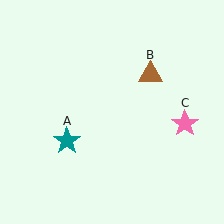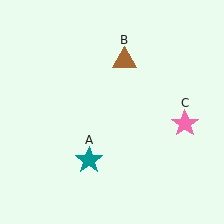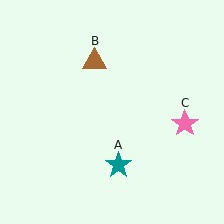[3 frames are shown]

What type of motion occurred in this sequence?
The teal star (object A), brown triangle (object B) rotated counterclockwise around the center of the scene.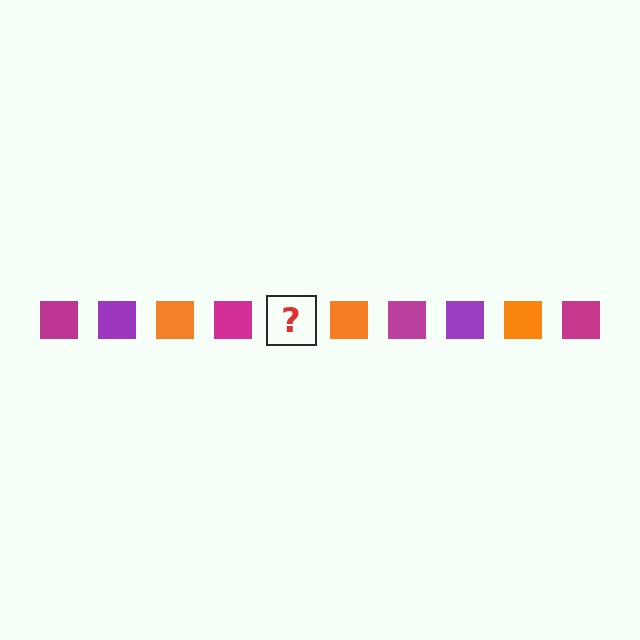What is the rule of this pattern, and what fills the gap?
The rule is that the pattern cycles through magenta, purple, orange squares. The gap should be filled with a purple square.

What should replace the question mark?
The question mark should be replaced with a purple square.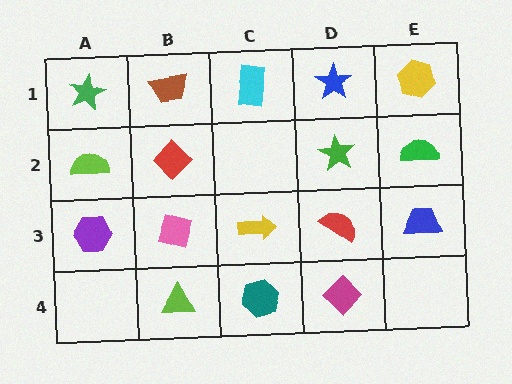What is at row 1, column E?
A yellow hexagon.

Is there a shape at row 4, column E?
No, that cell is empty.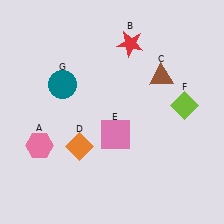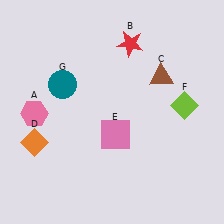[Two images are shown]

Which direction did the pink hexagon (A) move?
The pink hexagon (A) moved up.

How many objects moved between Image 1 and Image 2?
2 objects moved between the two images.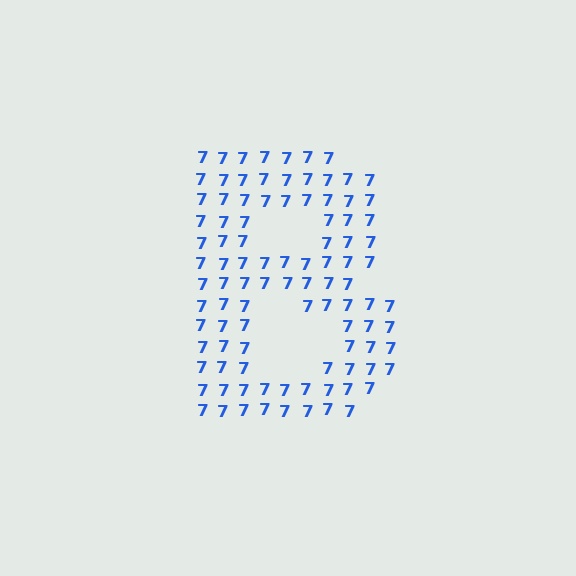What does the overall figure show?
The overall figure shows the letter B.